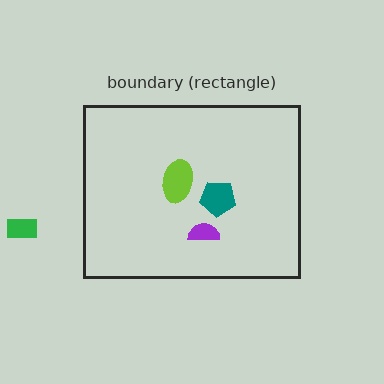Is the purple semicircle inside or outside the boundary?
Inside.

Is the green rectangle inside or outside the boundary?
Outside.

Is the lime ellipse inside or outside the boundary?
Inside.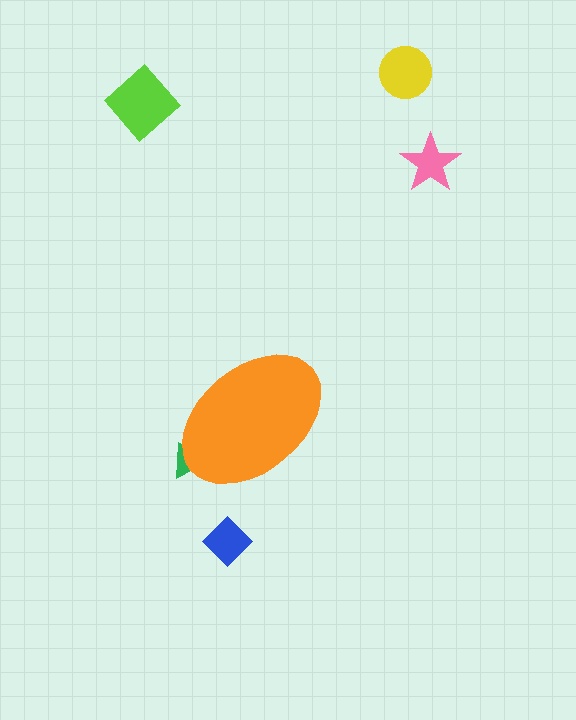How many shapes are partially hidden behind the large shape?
1 shape is partially hidden.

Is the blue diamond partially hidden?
No, the blue diamond is fully visible.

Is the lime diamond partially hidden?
No, the lime diamond is fully visible.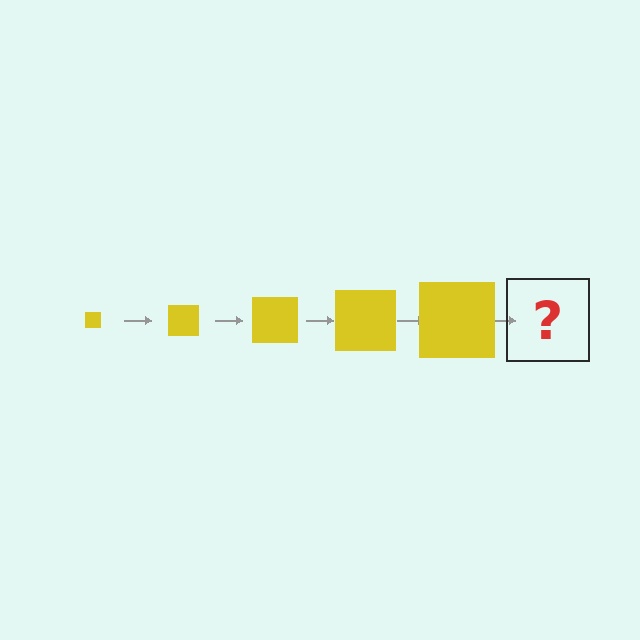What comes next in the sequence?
The next element should be a yellow square, larger than the previous one.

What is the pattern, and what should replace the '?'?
The pattern is that the square gets progressively larger each step. The '?' should be a yellow square, larger than the previous one.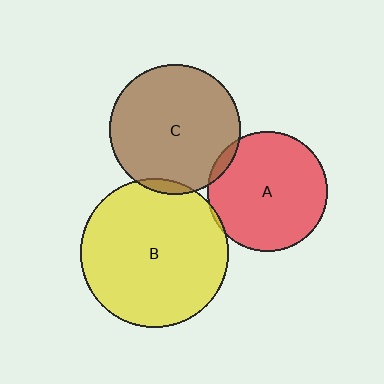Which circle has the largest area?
Circle B (yellow).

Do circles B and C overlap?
Yes.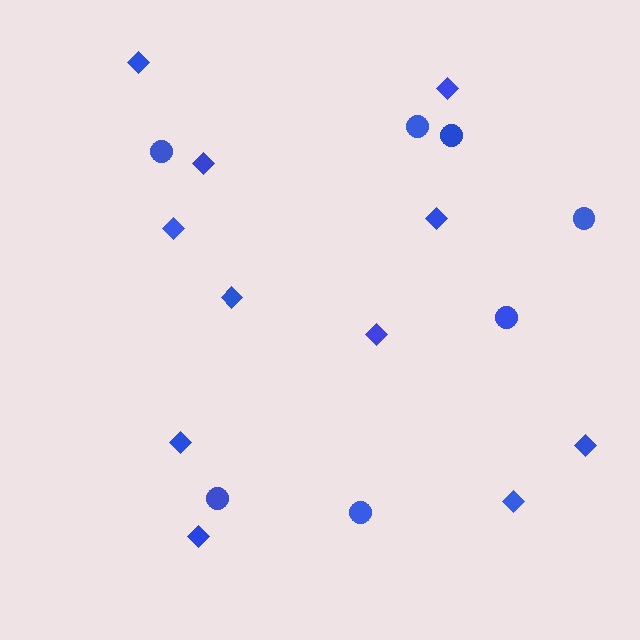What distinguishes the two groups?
There are 2 groups: one group of diamonds (11) and one group of circles (7).